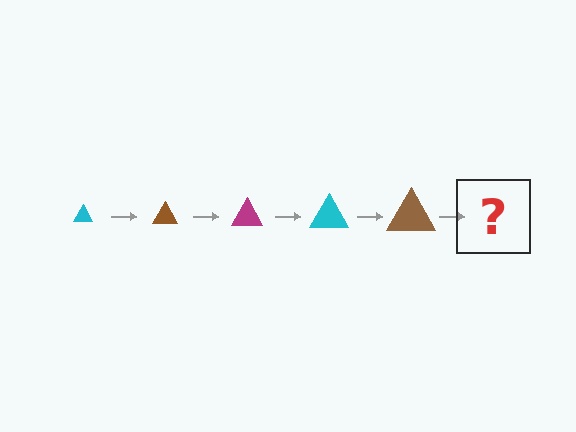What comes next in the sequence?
The next element should be a magenta triangle, larger than the previous one.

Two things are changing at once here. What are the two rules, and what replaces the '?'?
The two rules are that the triangle grows larger each step and the color cycles through cyan, brown, and magenta. The '?' should be a magenta triangle, larger than the previous one.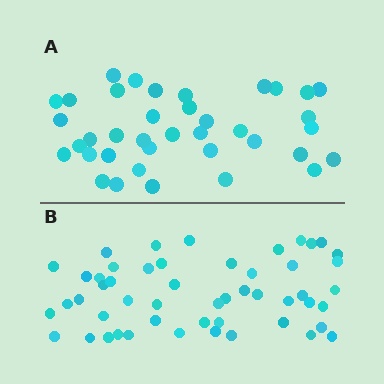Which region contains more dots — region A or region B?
Region B (the bottom region) has more dots.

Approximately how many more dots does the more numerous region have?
Region B has approximately 15 more dots than region A.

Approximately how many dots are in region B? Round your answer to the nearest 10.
About 50 dots. (The exact count is 51, which rounds to 50.)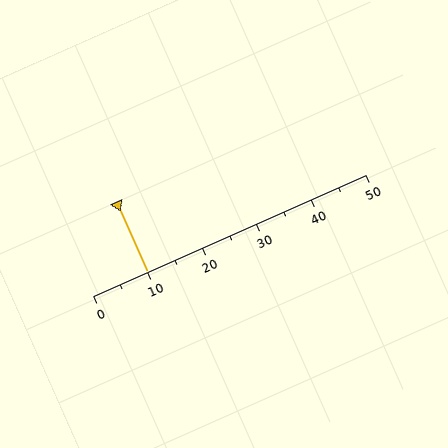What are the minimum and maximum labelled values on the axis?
The axis runs from 0 to 50.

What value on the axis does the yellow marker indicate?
The marker indicates approximately 10.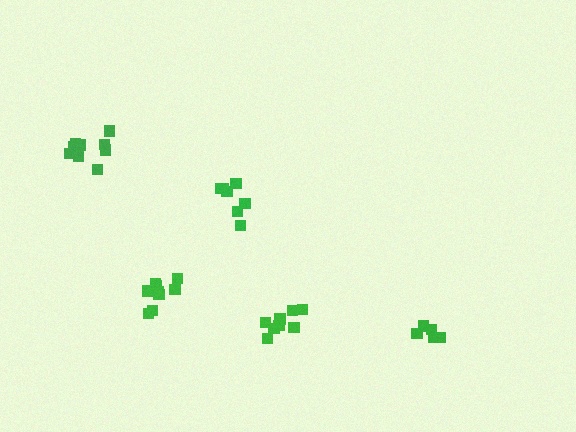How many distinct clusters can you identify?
There are 5 distinct clusters.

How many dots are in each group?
Group 1: 9 dots, Group 2: 7 dots, Group 3: 9 dots, Group 4: 8 dots, Group 5: 6 dots (39 total).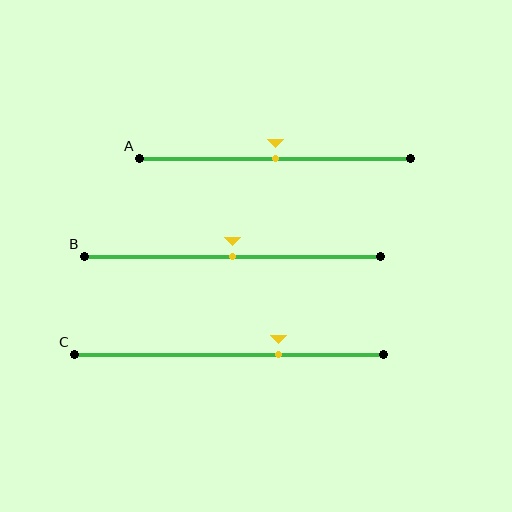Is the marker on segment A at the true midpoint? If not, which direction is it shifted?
Yes, the marker on segment A is at the true midpoint.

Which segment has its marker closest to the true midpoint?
Segment A has its marker closest to the true midpoint.